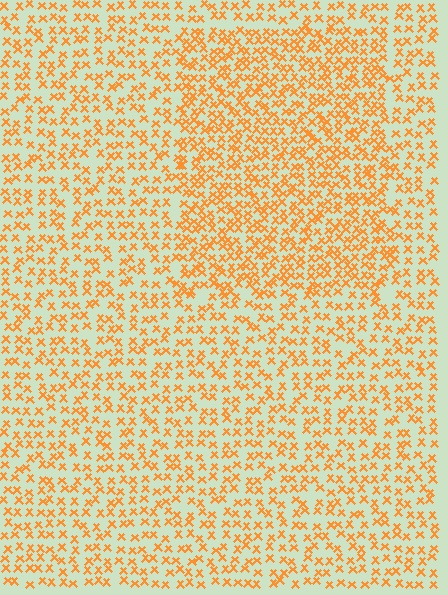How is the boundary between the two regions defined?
The boundary is defined by a change in element density (approximately 1.6x ratio). All elements are the same color, size, and shape.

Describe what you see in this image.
The image contains small orange elements arranged at two different densities. A rectangle-shaped region is visible where the elements are more densely packed than the surrounding area.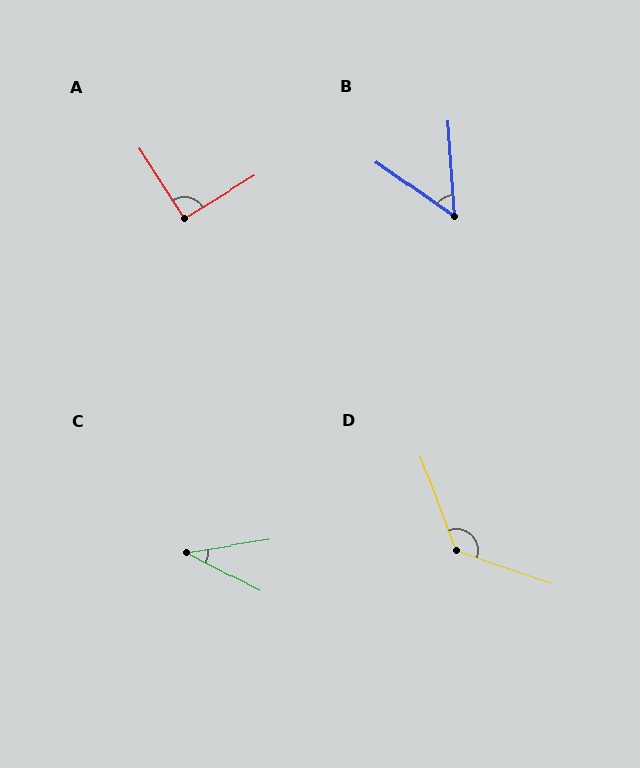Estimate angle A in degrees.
Approximately 92 degrees.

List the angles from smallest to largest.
C (36°), B (51°), A (92°), D (129°).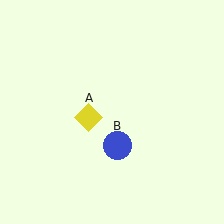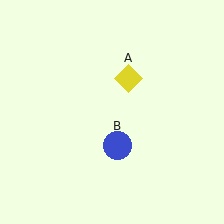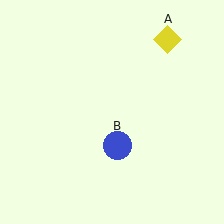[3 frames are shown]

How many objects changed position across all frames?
1 object changed position: yellow diamond (object A).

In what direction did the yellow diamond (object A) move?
The yellow diamond (object A) moved up and to the right.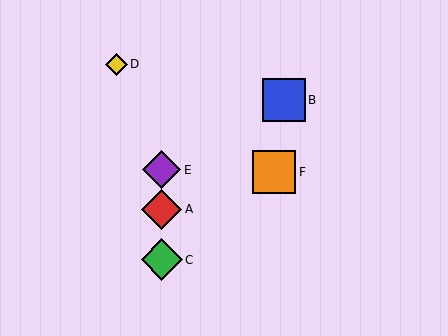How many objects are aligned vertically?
3 objects (A, C, E) are aligned vertically.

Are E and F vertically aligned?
No, E is at x≈162 and F is at x≈274.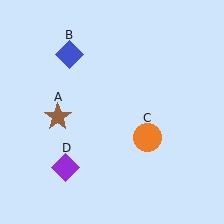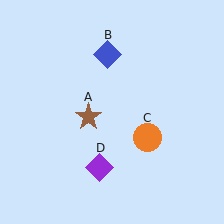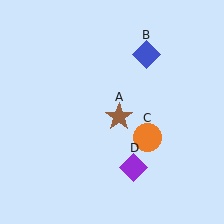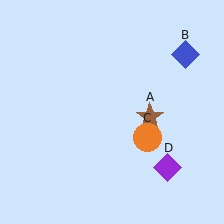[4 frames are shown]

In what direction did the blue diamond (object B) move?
The blue diamond (object B) moved right.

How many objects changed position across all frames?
3 objects changed position: brown star (object A), blue diamond (object B), purple diamond (object D).